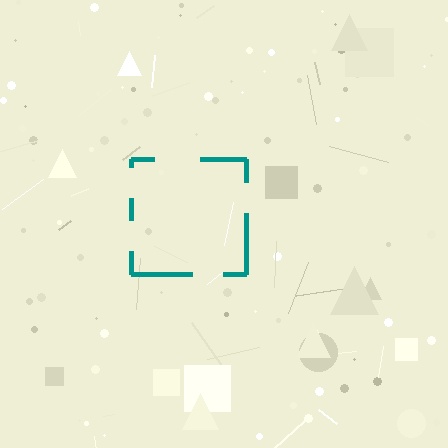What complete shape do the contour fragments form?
The contour fragments form a square.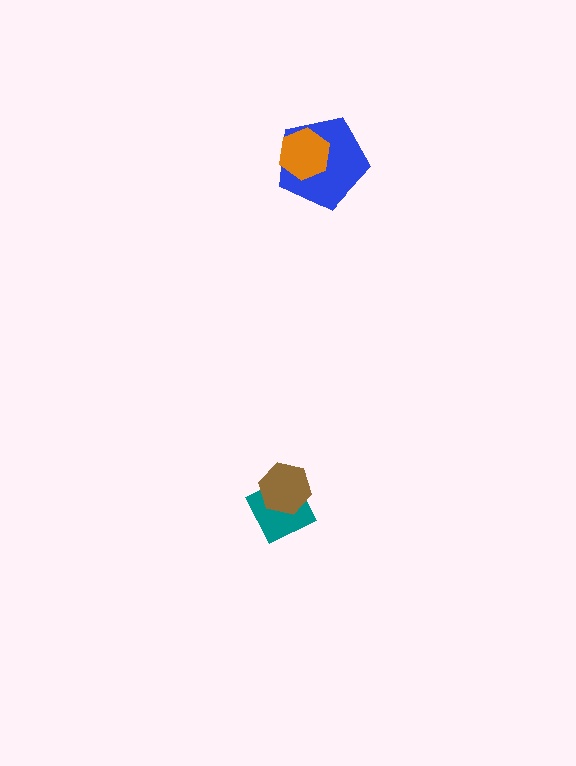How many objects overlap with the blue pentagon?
1 object overlaps with the blue pentagon.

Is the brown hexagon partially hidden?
No, no other shape covers it.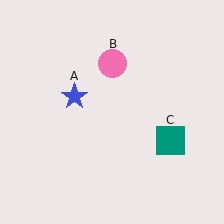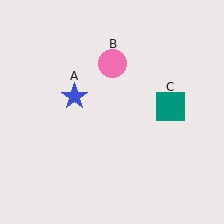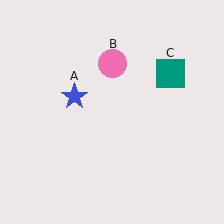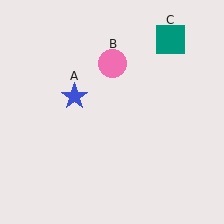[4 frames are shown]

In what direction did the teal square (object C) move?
The teal square (object C) moved up.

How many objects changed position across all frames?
1 object changed position: teal square (object C).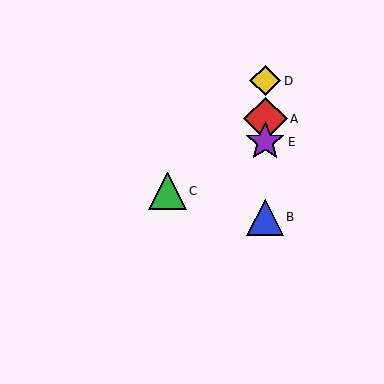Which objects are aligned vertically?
Objects A, B, D, E are aligned vertically.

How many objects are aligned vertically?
4 objects (A, B, D, E) are aligned vertically.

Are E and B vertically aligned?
Yes, both are at x≈265.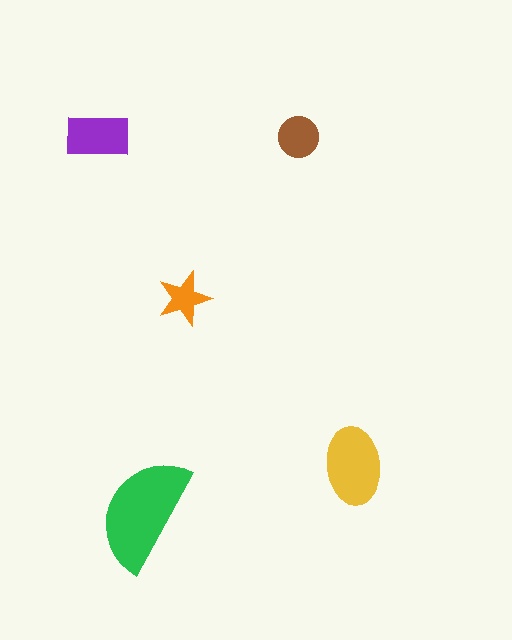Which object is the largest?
The green semicircle.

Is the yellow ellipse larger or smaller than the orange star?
Larger.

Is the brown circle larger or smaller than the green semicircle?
Smaller.